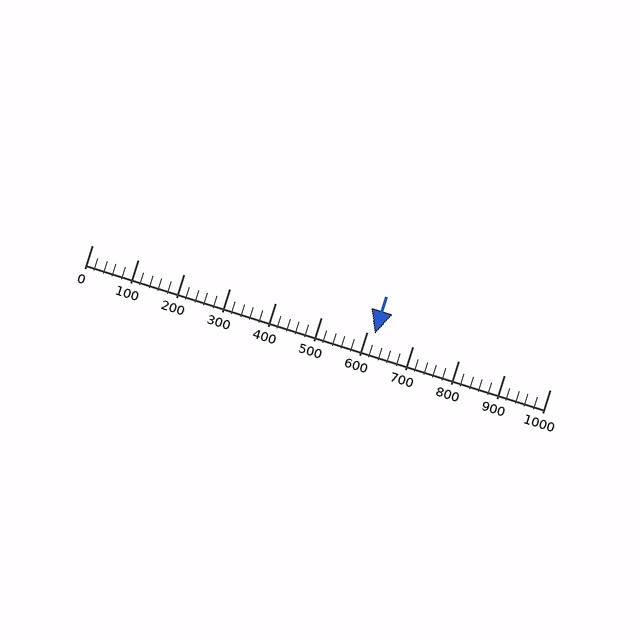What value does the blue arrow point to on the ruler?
The blue arrow points to approximately 618.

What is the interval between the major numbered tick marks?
The major tick marks are spaced 100 units apart.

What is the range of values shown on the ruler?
The ruler shows values from 0 to 1000.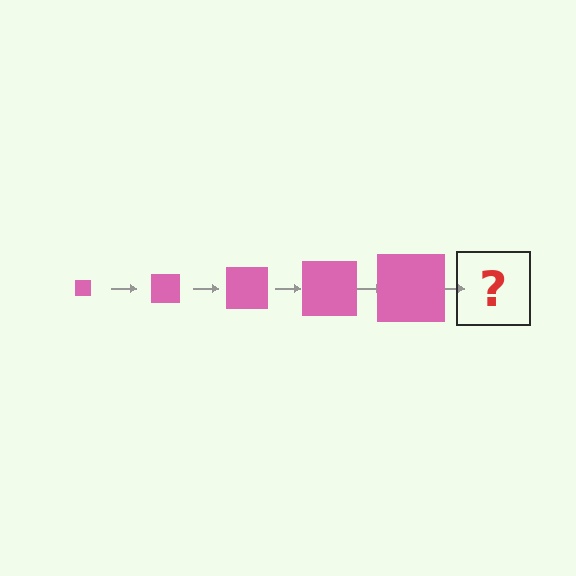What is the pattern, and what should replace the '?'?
The pattern is that the square gets progressively larger each step. The '?' should be a pink square, larger than the previous one.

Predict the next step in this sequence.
The next step is a pink square, larger than the previous one.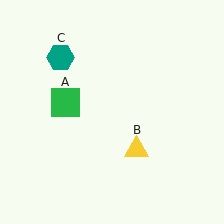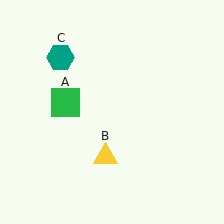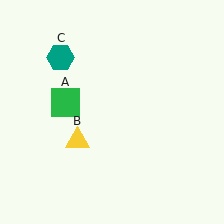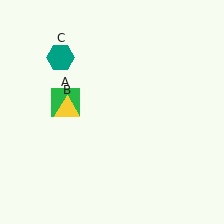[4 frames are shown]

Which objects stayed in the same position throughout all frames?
Green square (object A) and teal hexagon (object C) remained stationary.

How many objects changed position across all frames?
1 object changed position: yellow triangle (object B).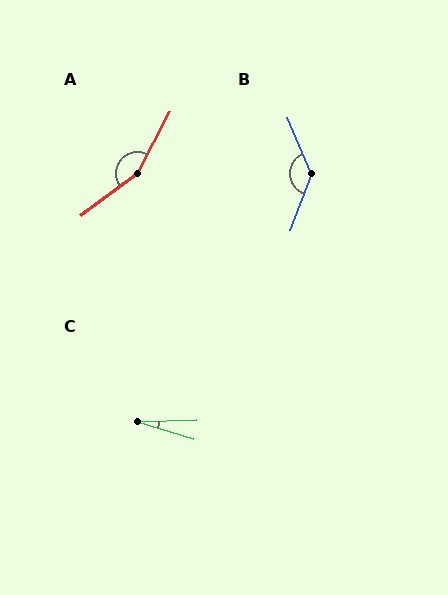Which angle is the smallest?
C, at approximately 19 degrees.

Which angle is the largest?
A, at approximately 154 degrees.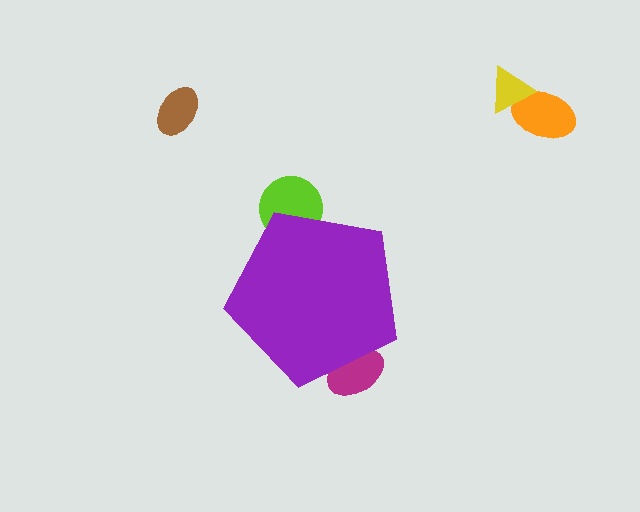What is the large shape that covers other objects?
A purple pentagon.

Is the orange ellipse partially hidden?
No, the orange ellipse is fully visible.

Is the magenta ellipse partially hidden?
Yes, the magenta ellipse is partially hidden behind the purple pentagon.